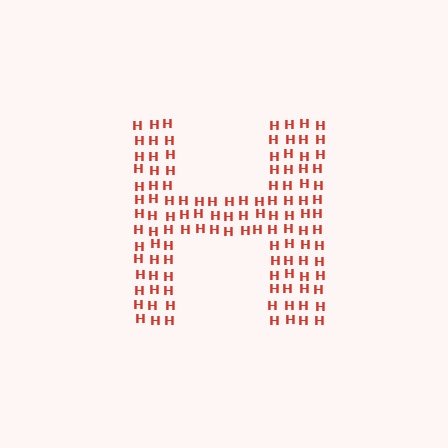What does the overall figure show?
The overall figure shows the letter H.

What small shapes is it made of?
It is made of small letter H's.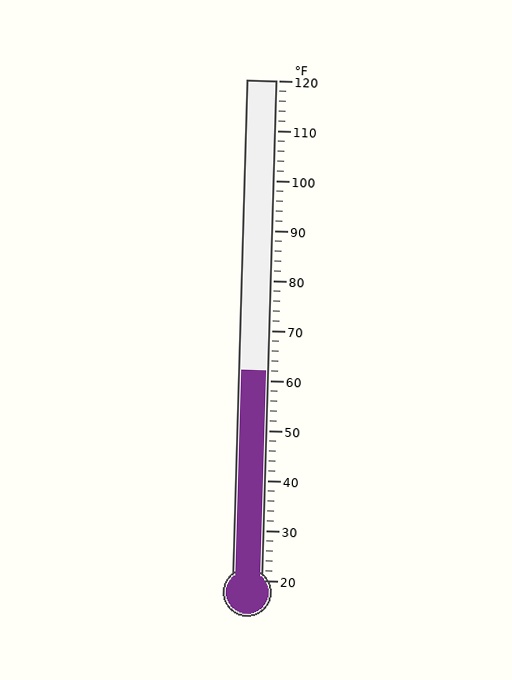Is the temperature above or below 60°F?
The temperature is above 60°F.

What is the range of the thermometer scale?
The thermometer scale ranges from 20°F to 120°F.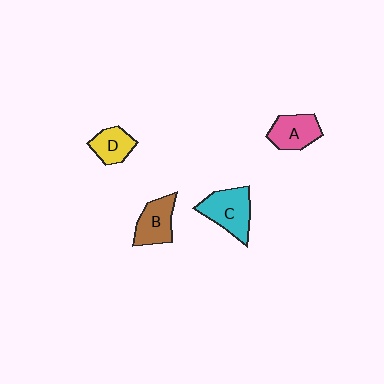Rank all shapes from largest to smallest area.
From largest to smallest: C (cyan), B (brown), A (pink), D (yellow).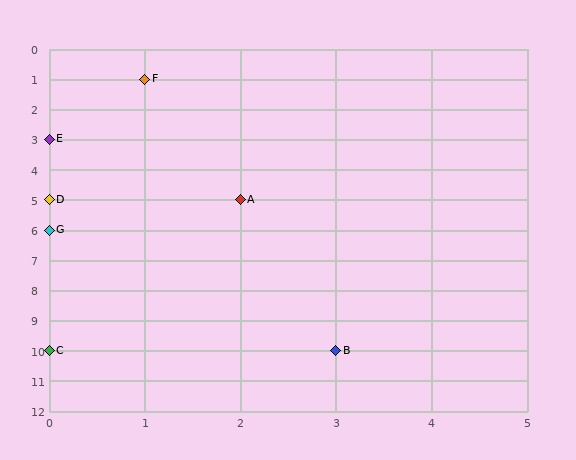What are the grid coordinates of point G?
Point G is at grid coordinates (0, 6).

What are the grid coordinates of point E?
Point E is at grid coordinates (0, 3).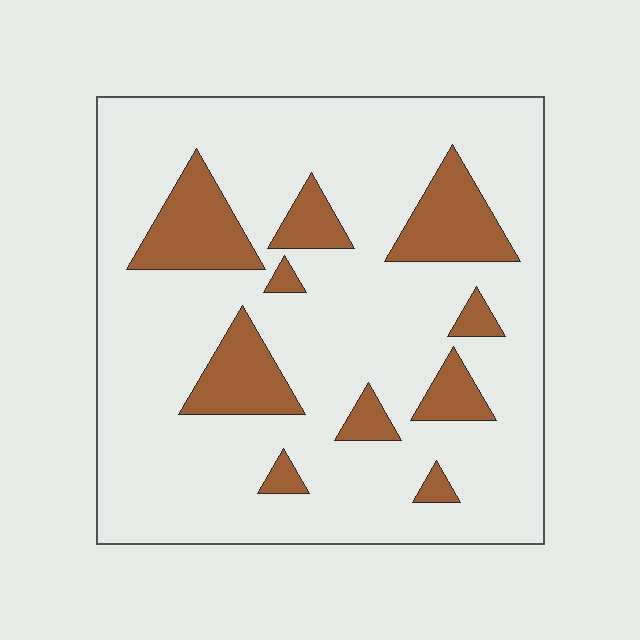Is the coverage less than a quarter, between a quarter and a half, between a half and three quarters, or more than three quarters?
Less than a quarter.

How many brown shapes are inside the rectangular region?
10.